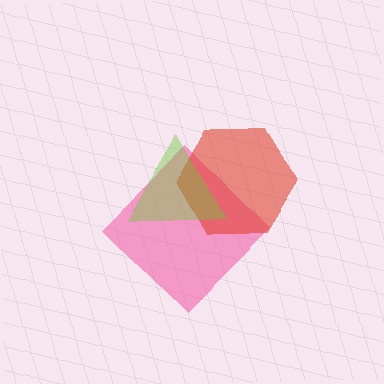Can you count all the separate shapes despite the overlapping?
Yes, there are 3 separate shapes.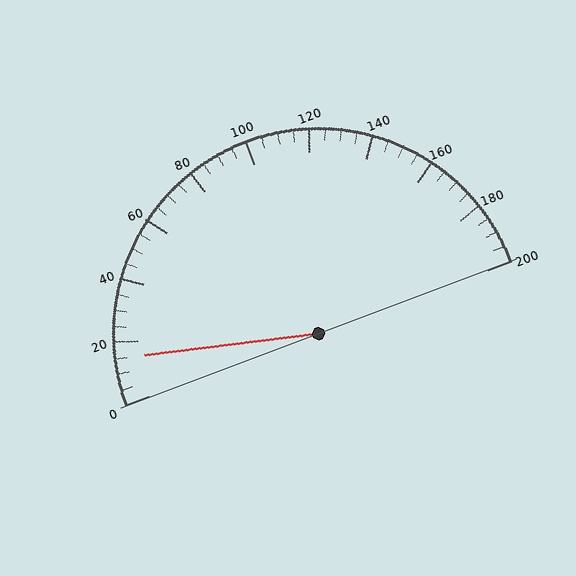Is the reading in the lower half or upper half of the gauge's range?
The reading is in the lower half of the range (0 to 200).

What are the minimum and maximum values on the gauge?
The gauge ranges from 0 to 200.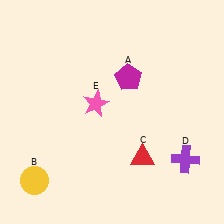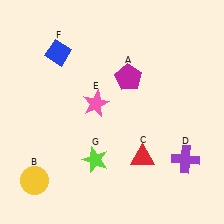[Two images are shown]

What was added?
A blue diamond (F), a lime star (G) were added in Image 2.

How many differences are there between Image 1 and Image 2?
There are 2 differences between the two images.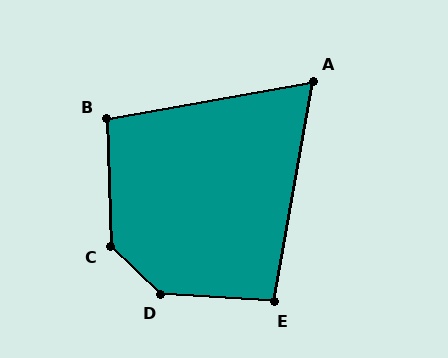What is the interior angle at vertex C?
Approximately 136 degrees (obtuse).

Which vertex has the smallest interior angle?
A, at approximately 70 degrees.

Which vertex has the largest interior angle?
D, at approximately 139 degrees.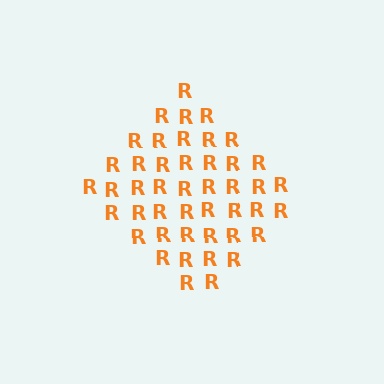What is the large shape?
The large shape is a diamond.